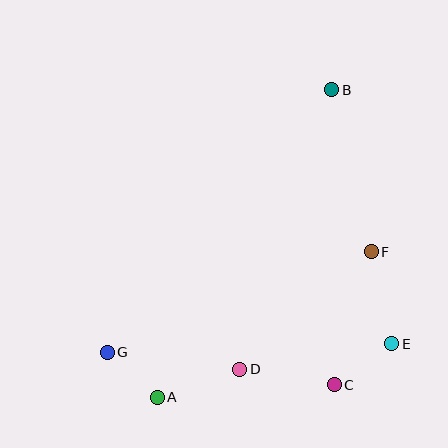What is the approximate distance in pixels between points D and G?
The distance between D and G is approximately 133 pixels.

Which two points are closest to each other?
Points A and G are closest to each other.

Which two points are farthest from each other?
Points A and B are farthest from each other.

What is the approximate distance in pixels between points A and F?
The distance between A and F is approximately 259 pixels.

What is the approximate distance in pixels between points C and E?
The distance between C and E is approximately 70 pixels.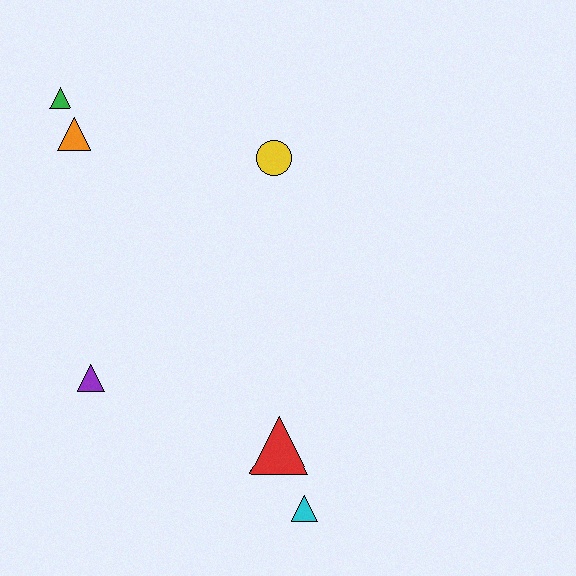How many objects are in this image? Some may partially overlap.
There are 6 objects.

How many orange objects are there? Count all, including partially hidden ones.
There is 1 orange object.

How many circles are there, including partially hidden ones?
There is 1 circle.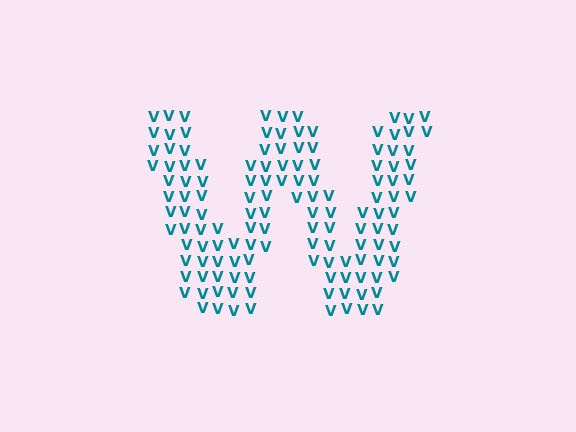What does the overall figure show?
The overall figure shows the letter W.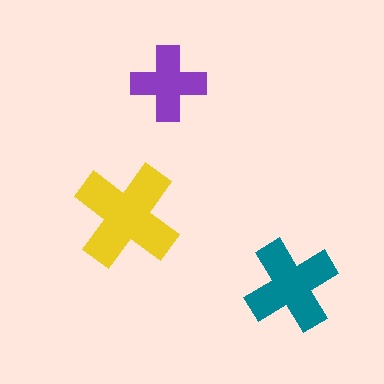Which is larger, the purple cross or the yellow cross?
The yellow one.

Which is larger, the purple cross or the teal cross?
The teal one.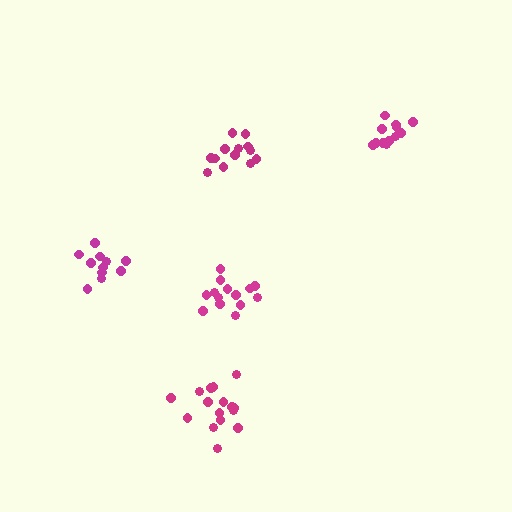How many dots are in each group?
Group 1: 14 dots, Group 2: 13 dots, Group 3: 12 dots, Group 4: 16 dots, Group 5: 12 dots (67 total).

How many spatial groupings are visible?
There are 5 spatial groupings.